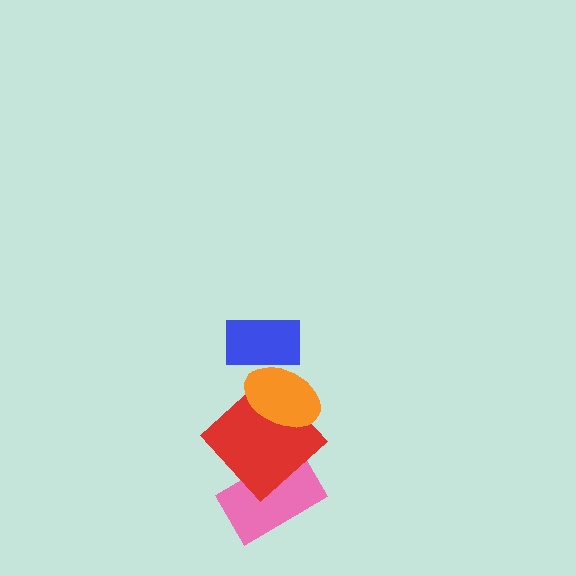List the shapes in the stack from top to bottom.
From top to bottom: the blue rectangle, the orange ellipse, the red diamond, the pink rectangle.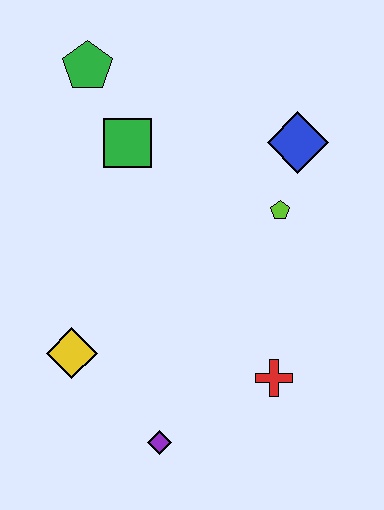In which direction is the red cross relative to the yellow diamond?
The red cross is to the right of the yellow diamond.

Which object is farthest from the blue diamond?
The purple diamond is farthest from the blue diamond.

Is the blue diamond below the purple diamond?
No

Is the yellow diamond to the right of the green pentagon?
No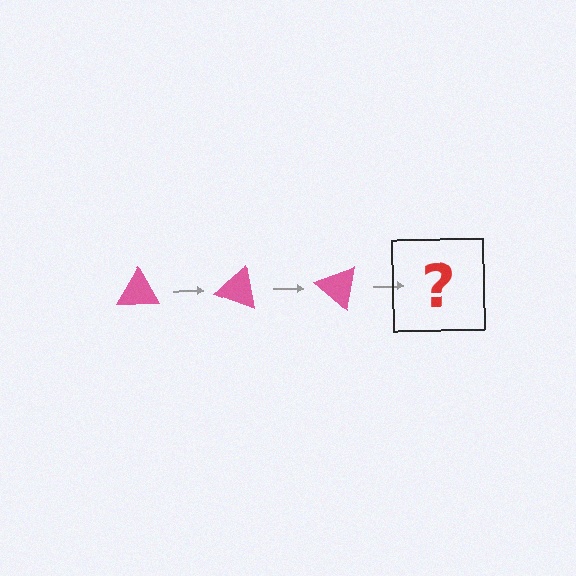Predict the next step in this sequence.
The next step is a pink triangle rotated 60 degrees.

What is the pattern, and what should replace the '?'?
The pattern is that the triangle rotates 20 degrees each step. The '?' should be a pink triangle rotated 60 degrees.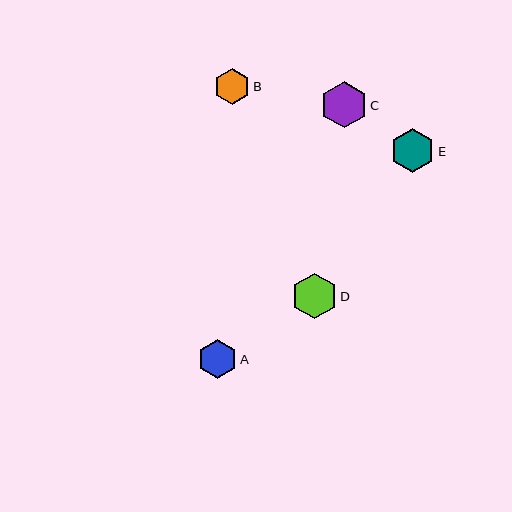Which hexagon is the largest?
Hexagon C is the largest with a size of approximately 46 pixels.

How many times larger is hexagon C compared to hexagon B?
Hexagon C is approximately 1.3 times the size of hexagon B.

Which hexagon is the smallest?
Hexagon B is the smallest with a size of approximately 36 pixels.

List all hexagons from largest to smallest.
From largest to smallest: C, D, E, A, B.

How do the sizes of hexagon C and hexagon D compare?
Hexagon C and hexagon D are approximately the same size.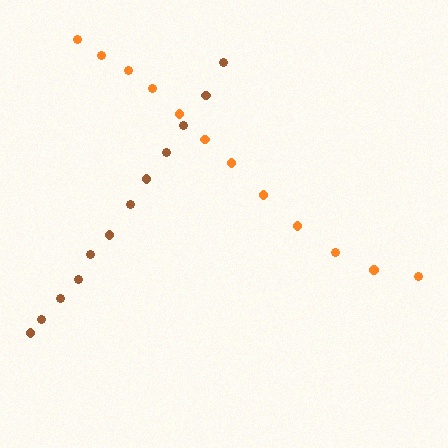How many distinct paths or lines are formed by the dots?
There are 2 distinct paths.